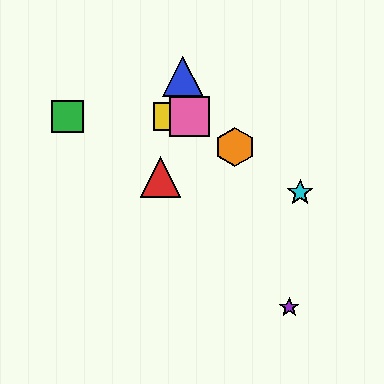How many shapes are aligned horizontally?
3 shapes (the green square, the yellow square, the pink square) are aligned horizontally.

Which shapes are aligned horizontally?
The green square, the yellow square, the pink square are aligned horizontally.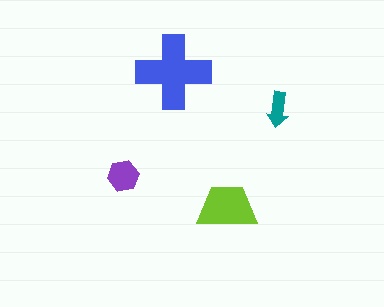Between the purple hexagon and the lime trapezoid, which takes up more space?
The lime trapezoid.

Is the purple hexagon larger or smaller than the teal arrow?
Larger.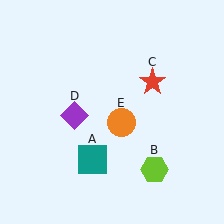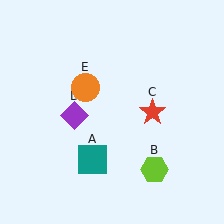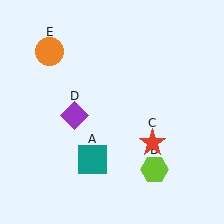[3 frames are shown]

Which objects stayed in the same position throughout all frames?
Teal square (object A) and lime hexagon (object B) and purple diamond (object D) remained stationary.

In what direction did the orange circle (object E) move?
The orange circle (object E) moved up and to the left.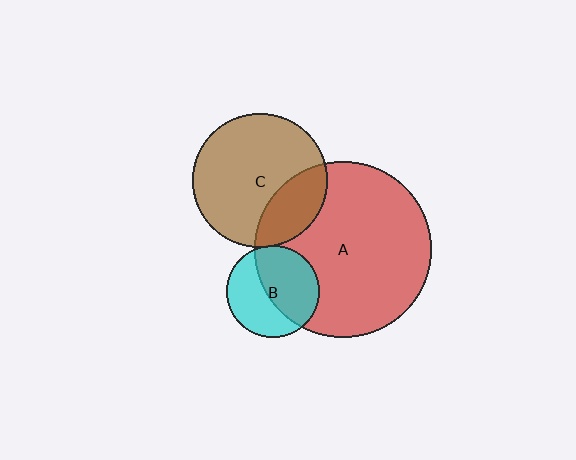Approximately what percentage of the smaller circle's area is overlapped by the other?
Approximately 5%.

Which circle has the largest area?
Circle A (red).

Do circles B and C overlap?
Yes.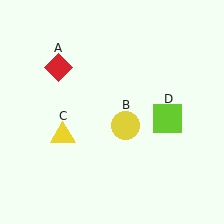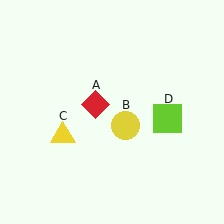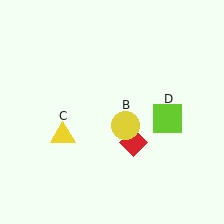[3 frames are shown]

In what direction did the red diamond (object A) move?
The red diamond (object A) moved down and to the right.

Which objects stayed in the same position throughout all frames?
Yellow circle (object B) and yellow triangle (object C) and lime square (object D) remained stationary.